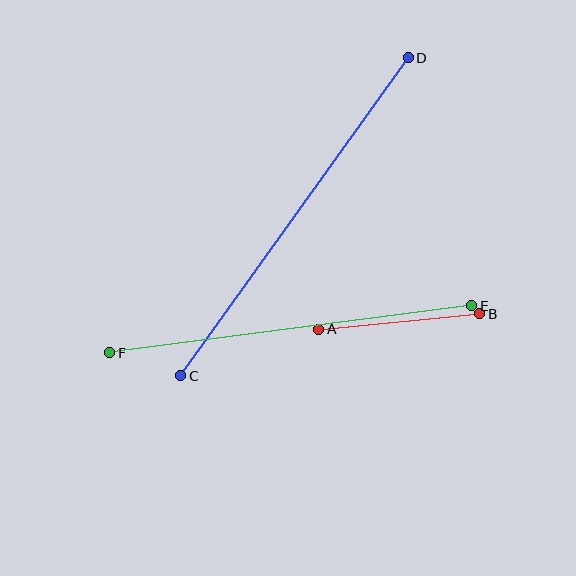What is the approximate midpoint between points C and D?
The midpoint is at approximately (294, 217) pixels.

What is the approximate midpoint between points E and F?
The midpoint is at approximately (291, 329) pixels.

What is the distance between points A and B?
The distance is approximately 162 pixels.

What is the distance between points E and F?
The distance is approximately 365 pixels.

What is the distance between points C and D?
The distance is approximately 391 pixels.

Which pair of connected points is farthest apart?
Points C and D are farthest apart.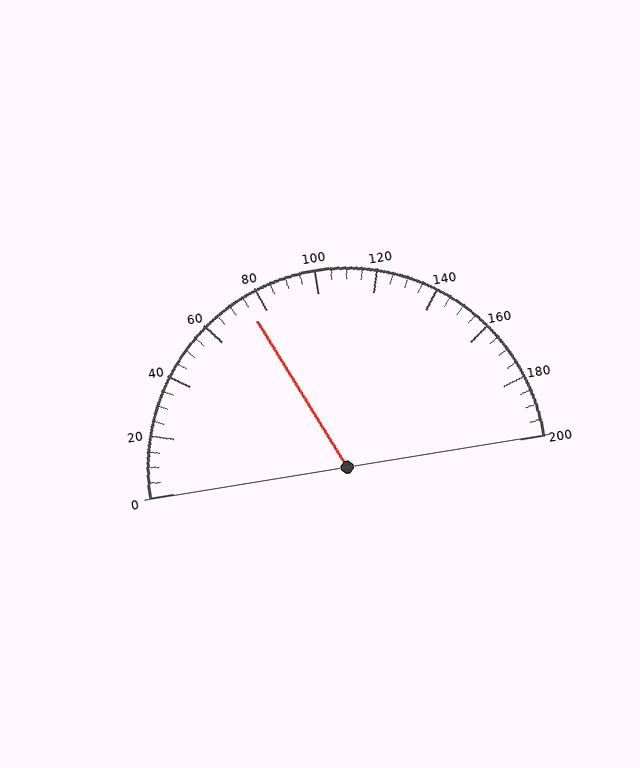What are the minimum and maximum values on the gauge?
The gauge ranges from 0 to 200.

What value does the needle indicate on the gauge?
The needle indicates approximately 75.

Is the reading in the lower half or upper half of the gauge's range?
The reading is in the lower half of the range (0 to 200).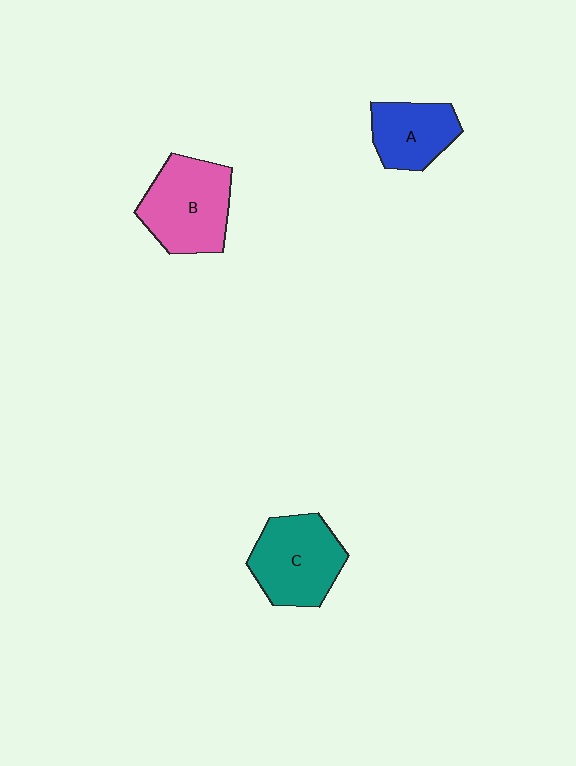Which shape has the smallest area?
Shape A (blue).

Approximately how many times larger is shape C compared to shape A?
Approximately 1.4 times.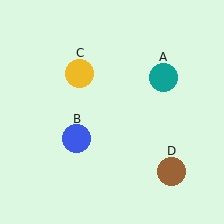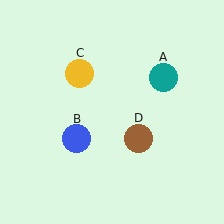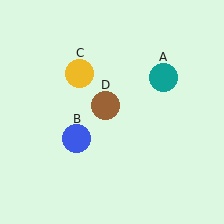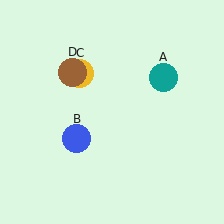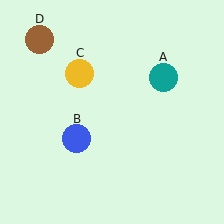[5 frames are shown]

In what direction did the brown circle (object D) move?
The brown circle (object D) moved up and to the left.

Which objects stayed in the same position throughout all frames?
Teal circle (object A) and blue circle (object B) and yellow circle (object C) remained stationary.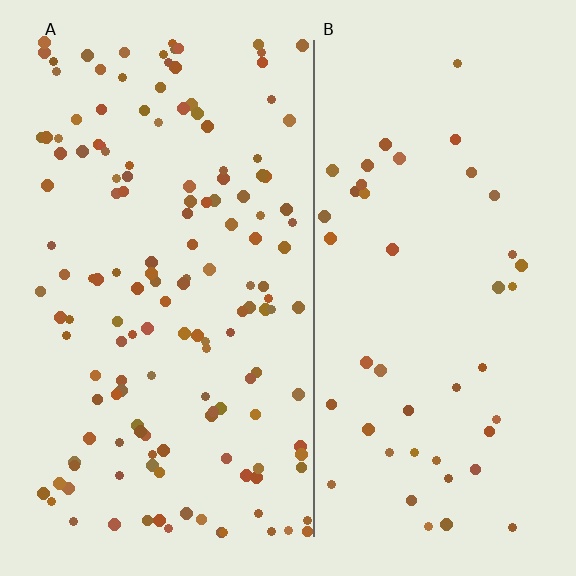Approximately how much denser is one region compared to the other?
Approximately 3.2× — region A over region B.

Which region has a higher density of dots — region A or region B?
A (the left).